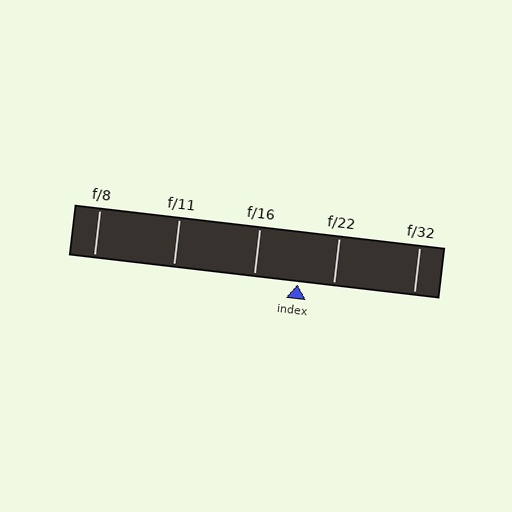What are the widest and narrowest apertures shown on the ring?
The widest aperture shown is f/8 and the narrowest is f/32.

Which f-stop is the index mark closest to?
The index mark is closest to f/22.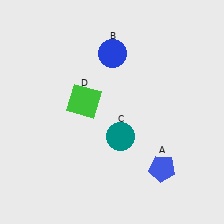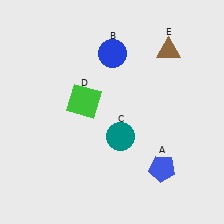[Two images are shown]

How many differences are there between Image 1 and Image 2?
There is 1 difference between the two images.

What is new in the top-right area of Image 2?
A brown triangle (E) was added in the top-right area of Image 2.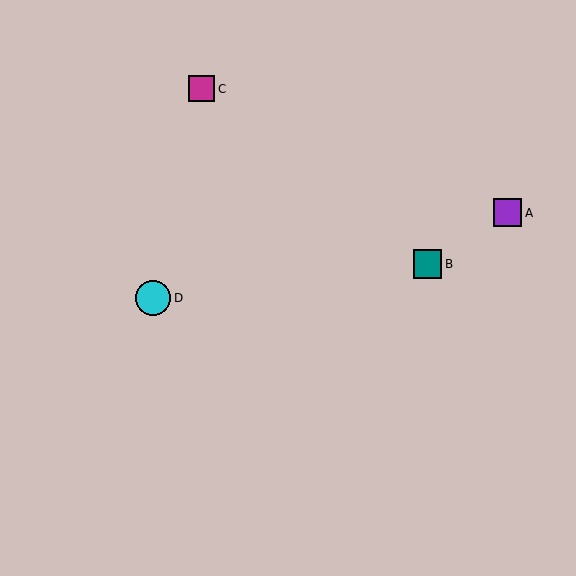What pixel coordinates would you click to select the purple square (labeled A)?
Click at (507, 213) to select the purple square A.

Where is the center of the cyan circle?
The center of the cyan circle is at (153, 298).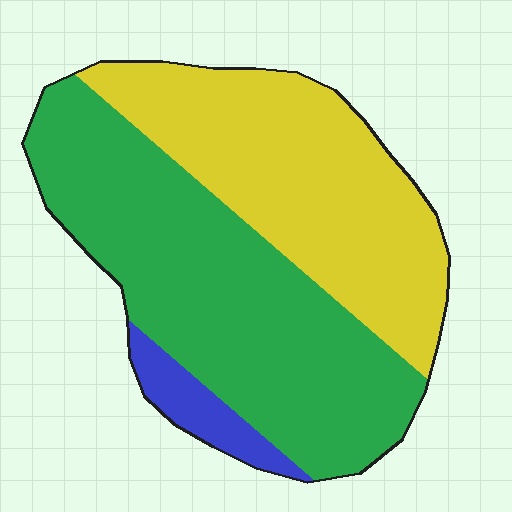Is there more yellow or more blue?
Yellow.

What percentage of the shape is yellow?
Yellow covers about 40% of the shape.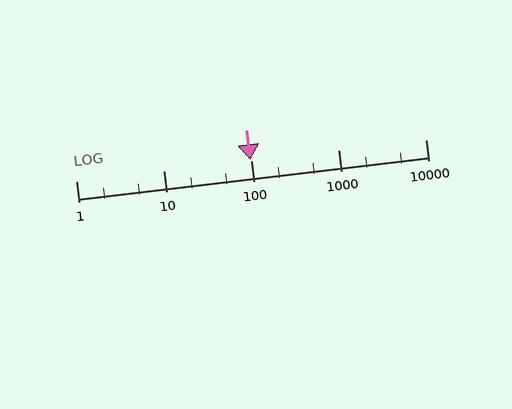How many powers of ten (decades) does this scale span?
The scale spans 4 decades, from 1 to 10000.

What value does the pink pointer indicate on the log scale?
The pointer indicates approximately 98.